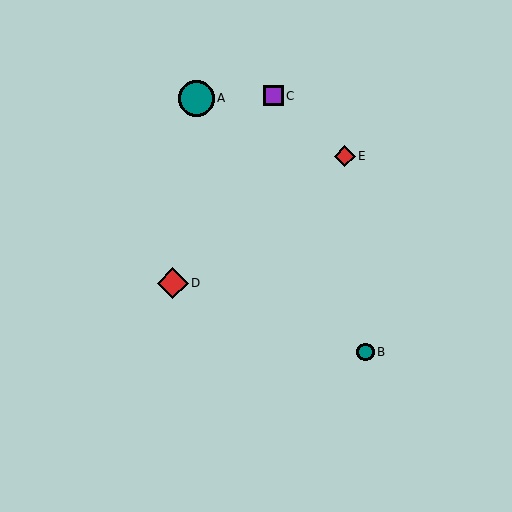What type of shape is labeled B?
Shape B is a teal circle.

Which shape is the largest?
The teal circle (labeled A) is the largest.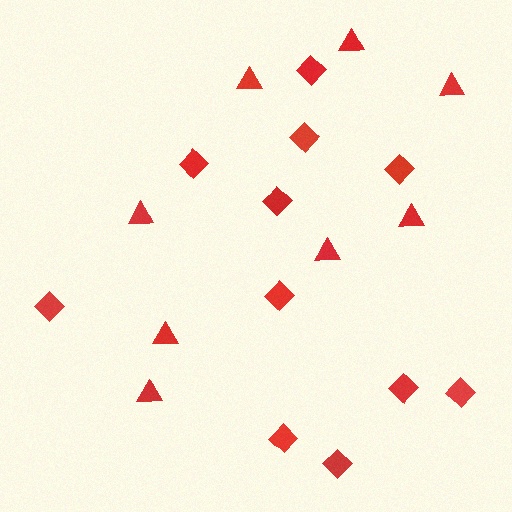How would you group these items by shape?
There are 2 groups: one group of triangles (8) and one group of diamonds (11).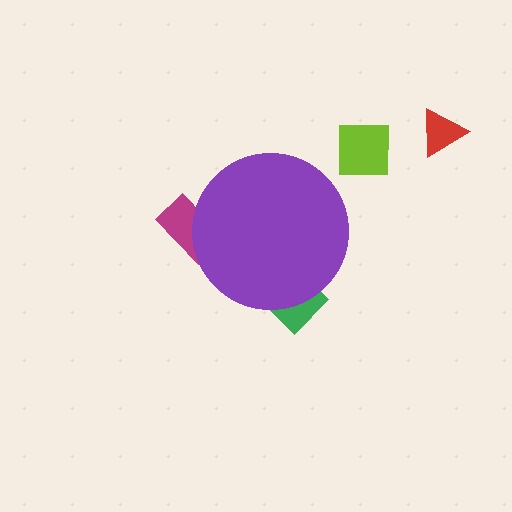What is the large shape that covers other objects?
A purple circle.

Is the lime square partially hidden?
No, the lime square is fully visible.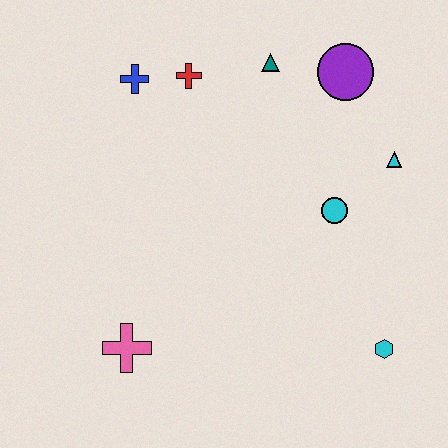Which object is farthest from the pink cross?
The purple circle is farthest from the pink cross.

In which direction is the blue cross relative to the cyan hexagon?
The blue cross is above the cyan hexagon.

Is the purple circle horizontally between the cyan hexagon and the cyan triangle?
No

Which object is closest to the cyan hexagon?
The cyan circle is closest to the cyan hexagon.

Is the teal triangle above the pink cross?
Yes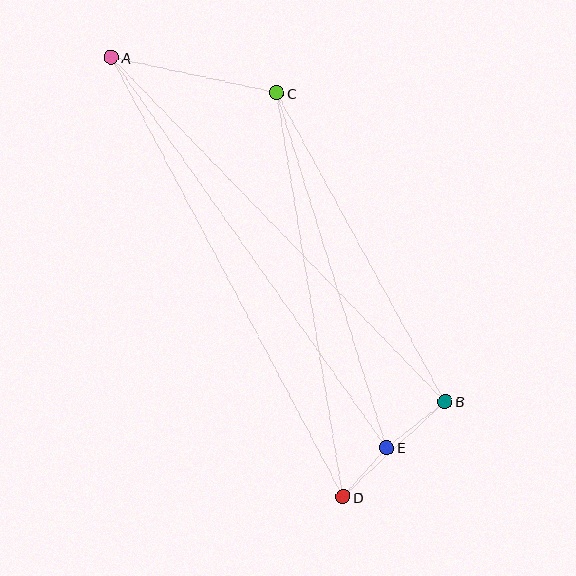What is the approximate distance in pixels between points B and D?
The distance between B and D is approximately 139 pixels.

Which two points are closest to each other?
Points D and E are closest to each other.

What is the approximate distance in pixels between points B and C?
The distance between B and C is approximately 352 pixels.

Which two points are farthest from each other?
Points A and D are farthest from each other.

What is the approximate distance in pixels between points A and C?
The distance between A and C is approximately 169 pixels.